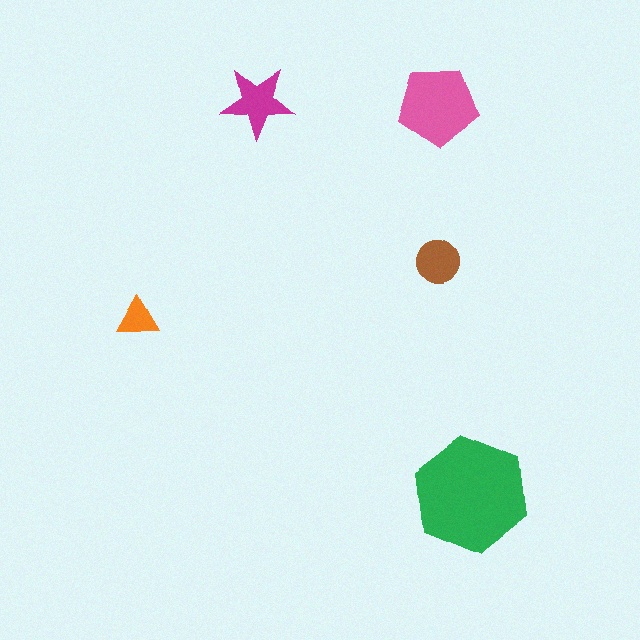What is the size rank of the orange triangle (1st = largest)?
5th.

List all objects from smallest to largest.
The orange triangle, the brown circle, the magenta star, the pink pentagon, the green hexagon.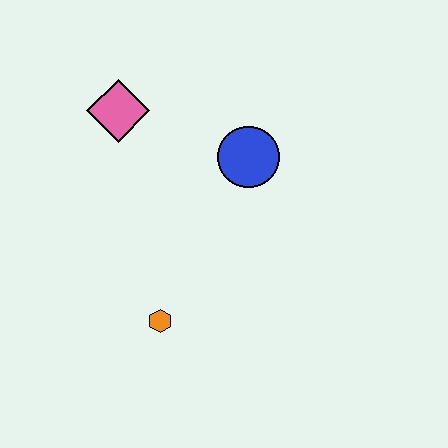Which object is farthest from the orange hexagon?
The pink diamond is farthest from the orange hexagon.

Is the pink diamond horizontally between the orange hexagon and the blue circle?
No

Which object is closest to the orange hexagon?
The blue circle is closest to the orange hexagon.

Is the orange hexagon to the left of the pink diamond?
No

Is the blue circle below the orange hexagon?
No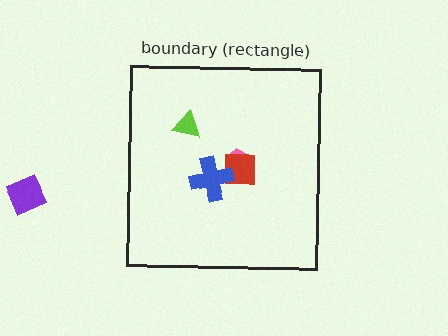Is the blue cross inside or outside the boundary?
Inside.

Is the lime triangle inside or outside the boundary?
Inside.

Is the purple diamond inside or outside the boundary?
Outside.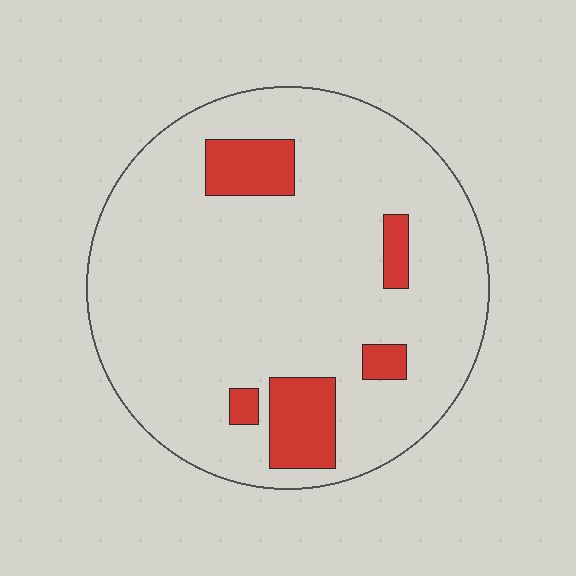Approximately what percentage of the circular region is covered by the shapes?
Approximately 10%.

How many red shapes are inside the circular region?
5.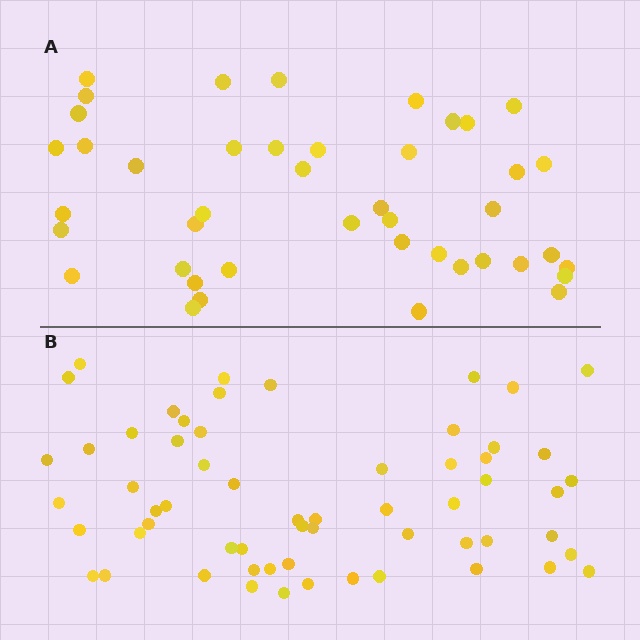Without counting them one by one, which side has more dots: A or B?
Region B (the bottom region) has more dots.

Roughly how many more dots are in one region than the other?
Region B has approximately 15 more dots than region A.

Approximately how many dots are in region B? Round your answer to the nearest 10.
About 60 dots.